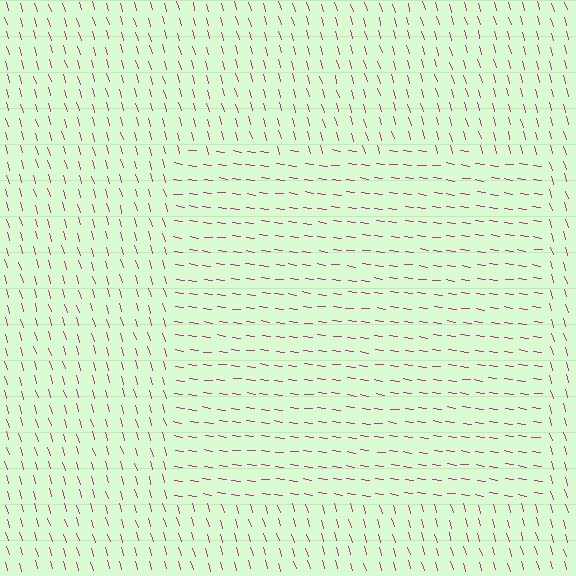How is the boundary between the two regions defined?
The boundary is defined purely by a change in line orientation (approximately 67 degrees difference). All lines are the same color and thickness.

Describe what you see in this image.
The image is filled with small magenta line segments. A rectangle region in the image has lines oriented differently from the surrounding lines, creating a visible texture boundary.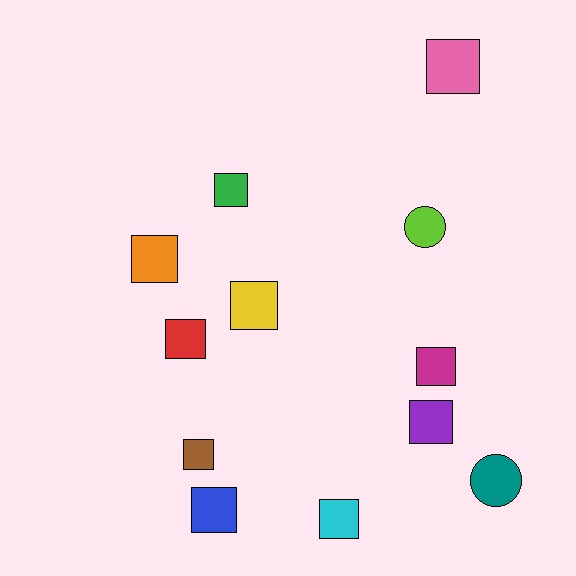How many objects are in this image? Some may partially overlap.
There are 12 objects.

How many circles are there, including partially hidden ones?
There are 2 circles.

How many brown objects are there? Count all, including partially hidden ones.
There is 1 brown object.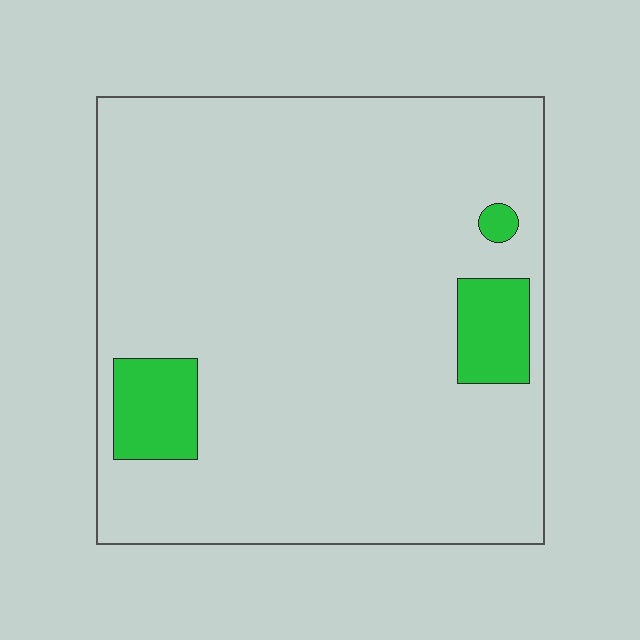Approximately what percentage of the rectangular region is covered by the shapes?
Approximately 10%.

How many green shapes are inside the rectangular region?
3.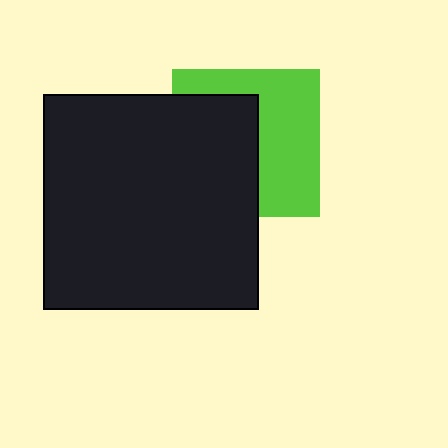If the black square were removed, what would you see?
You would see the complete lime square.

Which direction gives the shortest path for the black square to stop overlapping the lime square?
Moving left gives the shortest separation.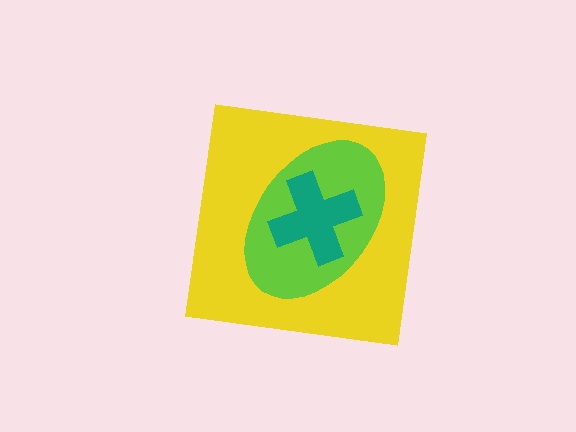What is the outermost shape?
The yellow square.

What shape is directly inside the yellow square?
The lime ellipse.